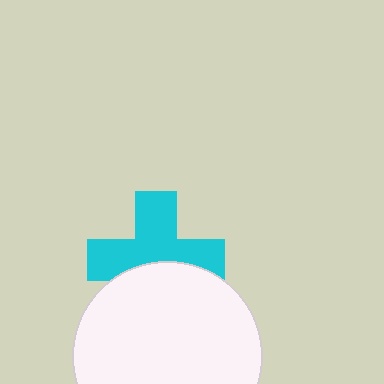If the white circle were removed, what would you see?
You would see the complete cyan cross.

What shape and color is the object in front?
The object in front is a white circle.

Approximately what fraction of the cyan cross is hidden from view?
Roughly 37% of the cyan cross is hidden behind the white circle.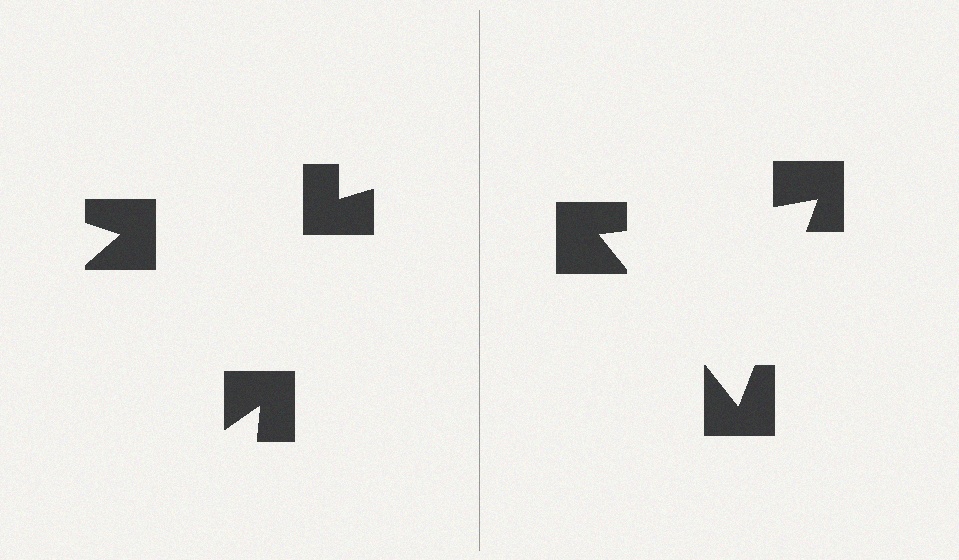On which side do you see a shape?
An illusory triangle appears on the right side. On the left side the wedge cuts are rotated, so no coherent shape forms.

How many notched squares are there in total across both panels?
6 — 3 on each side.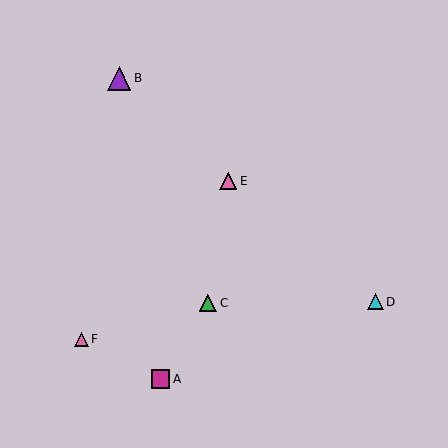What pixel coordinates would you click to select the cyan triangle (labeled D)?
Click at (375, 302) to select the cyan triangle D.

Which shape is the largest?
The purple triangle (labeled B) is the largest.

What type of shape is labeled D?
Shape D is a cyan triangle.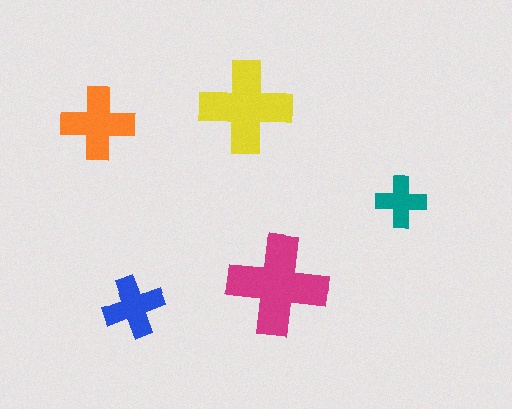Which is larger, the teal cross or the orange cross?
The orange one.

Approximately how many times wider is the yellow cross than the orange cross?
About 1.5 times wider.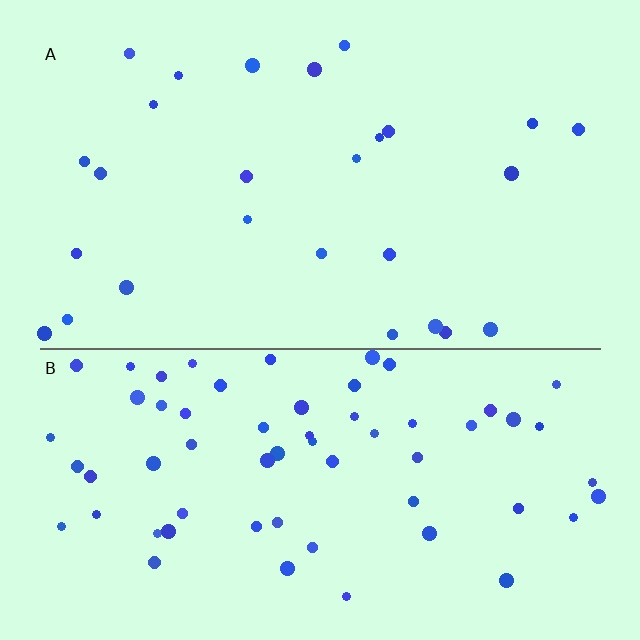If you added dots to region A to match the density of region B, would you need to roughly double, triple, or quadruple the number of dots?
Approximately double.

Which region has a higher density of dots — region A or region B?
B (the bottom).